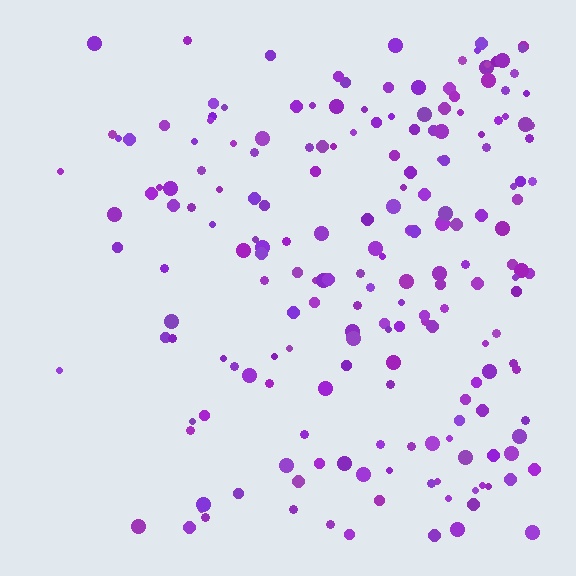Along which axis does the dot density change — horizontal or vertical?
Horizontal.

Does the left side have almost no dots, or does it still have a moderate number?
Still a moderate number, just noticeably fewer than the right.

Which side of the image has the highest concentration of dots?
The right.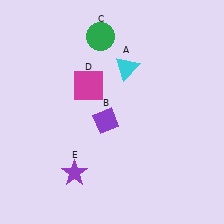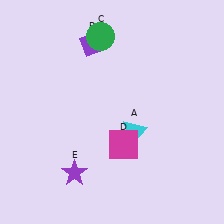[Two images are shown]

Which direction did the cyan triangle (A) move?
The cyan triangle (A) moved down.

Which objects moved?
The objects that moved are: the cyan triangle (A), the purple diamond (B), the magenta square (D).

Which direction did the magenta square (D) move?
The magenta square (D) moved down.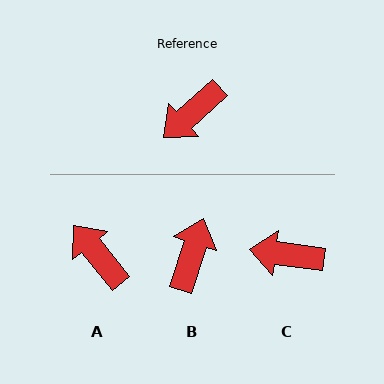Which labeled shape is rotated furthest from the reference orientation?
B, about 150 degrees away.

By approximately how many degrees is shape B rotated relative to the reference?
Approximately 150 degrees clockwise.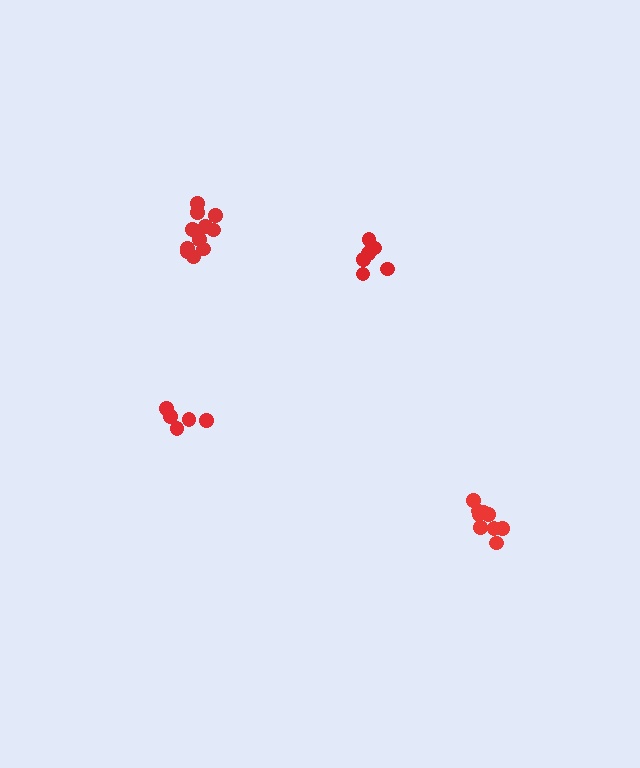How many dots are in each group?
Group 1: 5 dots, Group 2: 9 dots, Group 3: 11 dots, Group 4: 7 dots (32 total).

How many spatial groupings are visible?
There are 4 spatial groupings.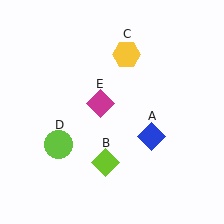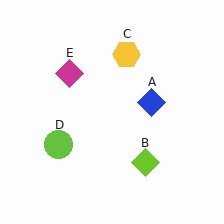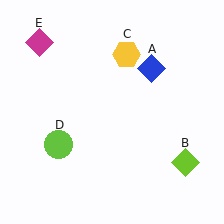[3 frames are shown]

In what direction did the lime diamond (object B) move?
The lime diamond (object B) moved right.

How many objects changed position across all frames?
3 objects changed position: blue diamond (object A), lime diamond (object B), magenta diamond (object E).